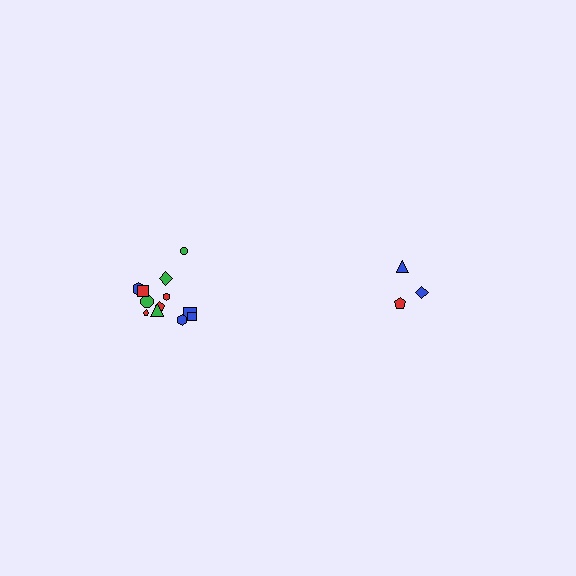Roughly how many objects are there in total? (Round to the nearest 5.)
Roughly 15 objects in total.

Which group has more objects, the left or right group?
The left group.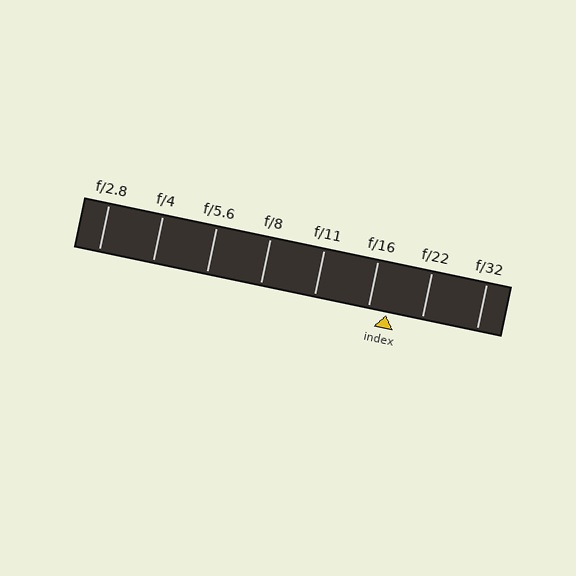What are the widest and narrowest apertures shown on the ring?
The widest aperture shown is f/2.8 and the narrowest is f/32.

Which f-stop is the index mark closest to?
The index mark is closest to f/16.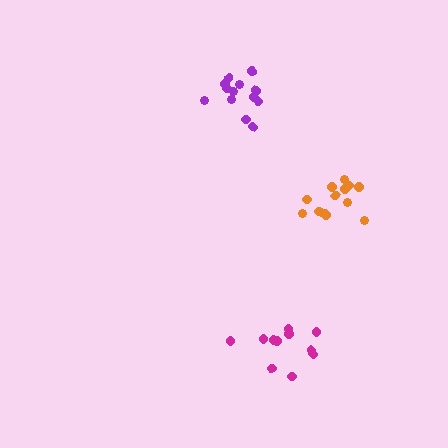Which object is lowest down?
The magenta cluster is bottommost.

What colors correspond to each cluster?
The clusters are colored: purple, orange, magenta.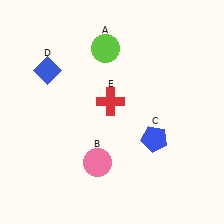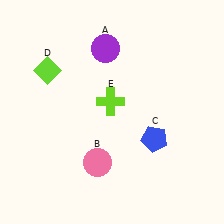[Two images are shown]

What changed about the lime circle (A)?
In Image 1, A is lime. In Image 2, it changed to purple.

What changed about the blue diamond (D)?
In Image 1, D is blue. In Image 2, it changed to lime.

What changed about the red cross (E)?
In Image 1, E is red. In Image 2, it changed to lime.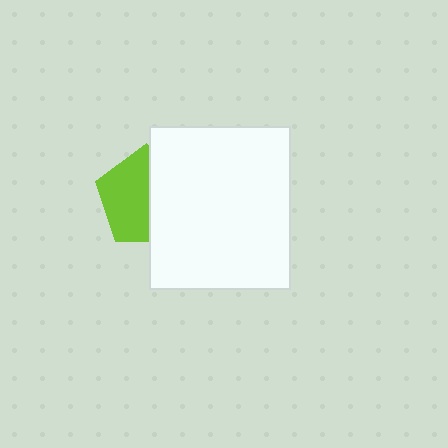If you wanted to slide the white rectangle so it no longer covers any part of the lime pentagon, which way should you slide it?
Slide it right — that is the most direct way to separate the two shapes.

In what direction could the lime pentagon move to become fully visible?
The lime pentagon could move left. That would shift it out from behind the white rectangle entirely.